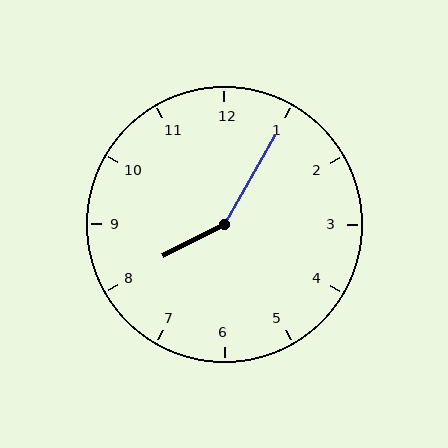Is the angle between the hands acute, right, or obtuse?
It is obtuse.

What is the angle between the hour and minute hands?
Approximately 148 degrees.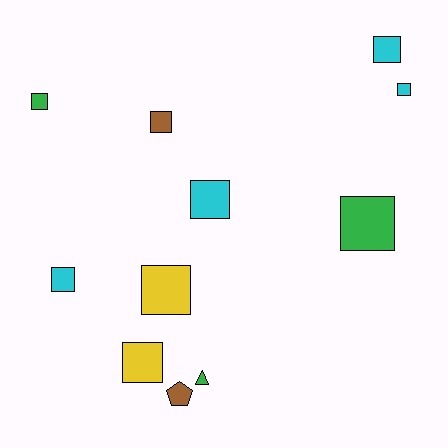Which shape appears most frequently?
Square, with 9 objects.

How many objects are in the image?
There are 11 objects.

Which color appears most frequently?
Cyan, with 4 objects.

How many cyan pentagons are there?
There are no cyan pentagons.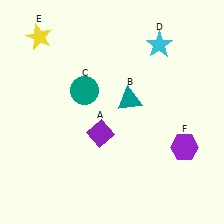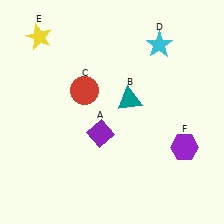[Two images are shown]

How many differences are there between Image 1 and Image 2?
There is 1 difference between the two images.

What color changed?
The circle (C) changed from teal in Image 1 to red in Image 2.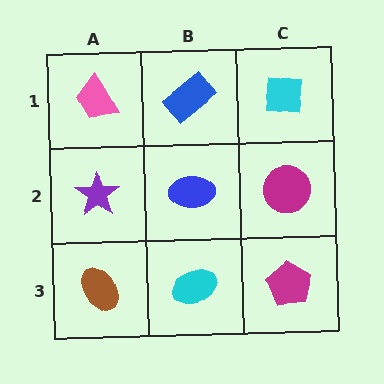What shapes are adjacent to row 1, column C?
A magenta circle (row 2, column C), a blue rectangle (row 1, column B).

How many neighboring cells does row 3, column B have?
3.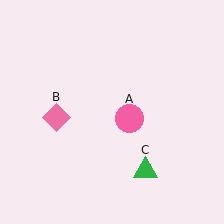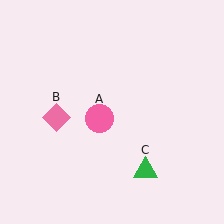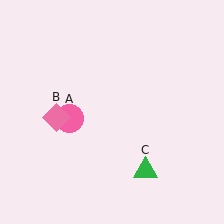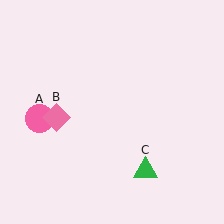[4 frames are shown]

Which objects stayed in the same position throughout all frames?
Pink diamond (object B) and green triangle (object C) remained stationary.